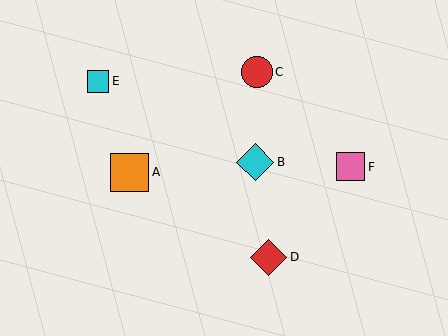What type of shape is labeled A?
Shape A is an orange square.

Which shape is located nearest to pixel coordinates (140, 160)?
The orange square (labeled A) at (130, 172) is nearest to that location.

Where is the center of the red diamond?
The center of the red diamond is at (269, 257).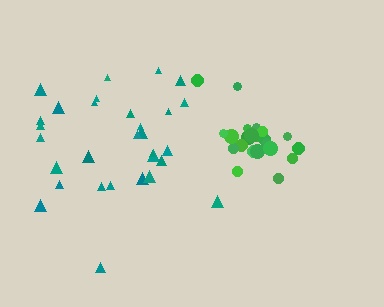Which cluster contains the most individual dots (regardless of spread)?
Teal (30).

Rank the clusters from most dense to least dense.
green, teal.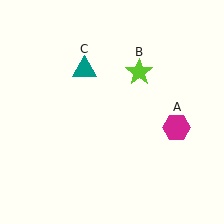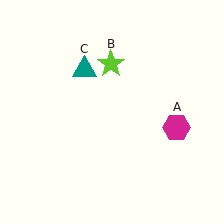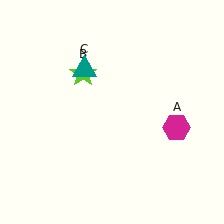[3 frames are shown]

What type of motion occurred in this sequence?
The lime star (object B) rotated counterclockwise around the center of the scene.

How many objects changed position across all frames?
1 object changed position: lime star (object B).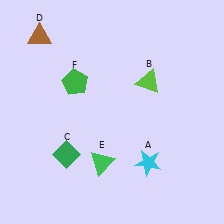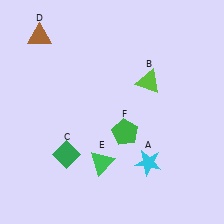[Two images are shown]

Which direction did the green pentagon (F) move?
The green pentagon (F) moved right.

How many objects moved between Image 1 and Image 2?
1 object moved between the two images.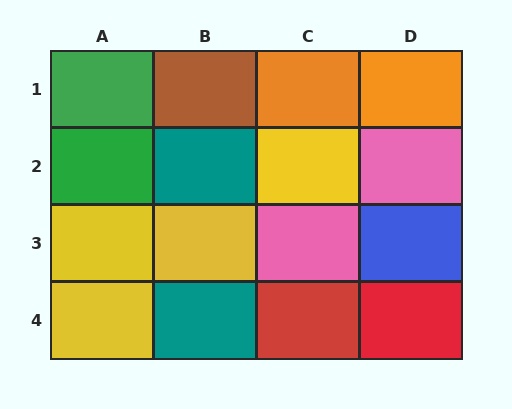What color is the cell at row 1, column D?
Orange.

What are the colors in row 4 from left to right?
Yellow, teal, red, red.